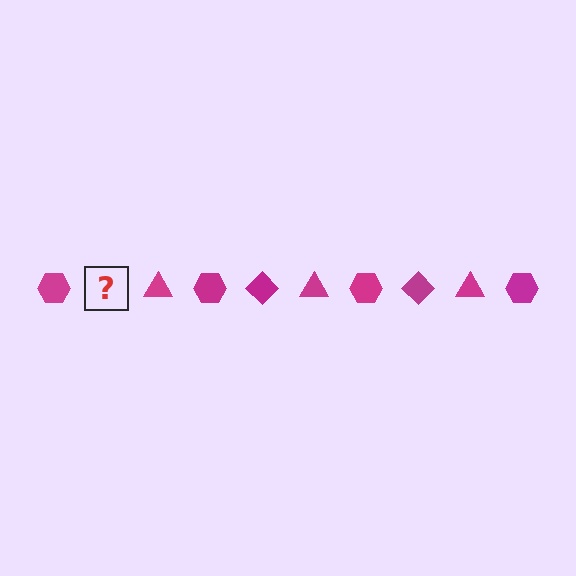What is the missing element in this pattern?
The missing element is a magenta diamond.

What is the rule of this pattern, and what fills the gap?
The rule is that the pattern cycles through hexagon, diamond, triangle shapes in magenta. The gap should be filled with a magenta diamond.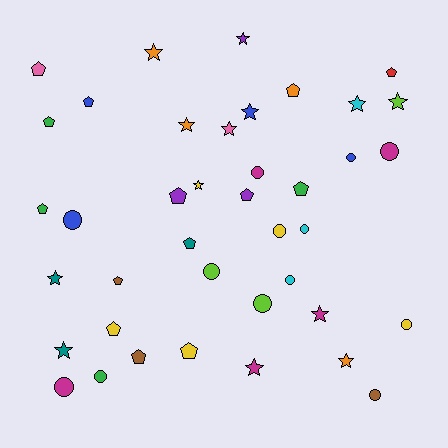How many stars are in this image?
There are 13 stars.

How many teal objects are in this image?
There are 3 teal objects.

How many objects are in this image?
There are 40 objects.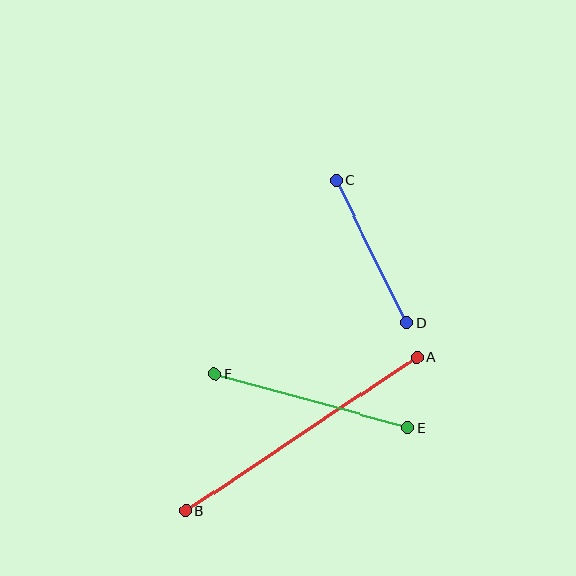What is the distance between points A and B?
The distance is approximately 278 pixels.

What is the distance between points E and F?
The distance is approximately 200 pixels.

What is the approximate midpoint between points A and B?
The midpoint is at approximately (301, 434) pixels.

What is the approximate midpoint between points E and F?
The midpoint is at approximately (312, 401) pixels.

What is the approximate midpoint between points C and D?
The midpoint is at approximately (371, 252) pixels.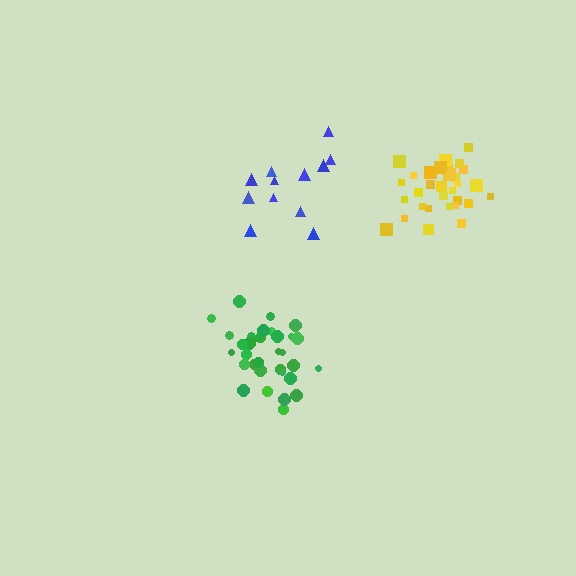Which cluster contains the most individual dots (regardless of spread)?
Green (35).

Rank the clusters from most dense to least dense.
green, yellow, blue.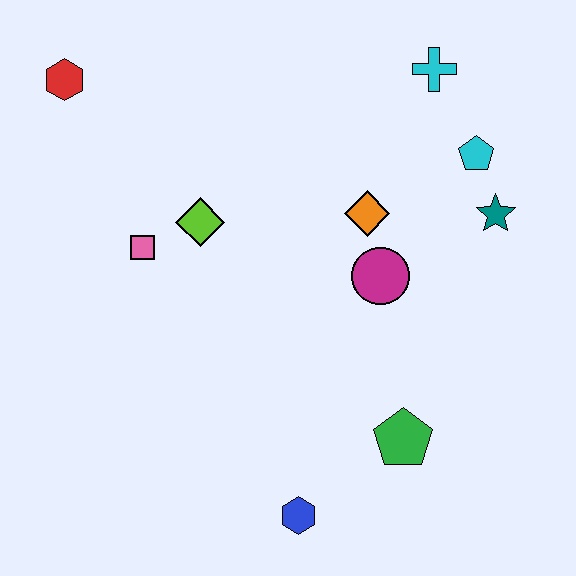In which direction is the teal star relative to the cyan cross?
The teal star is below the cyan cross.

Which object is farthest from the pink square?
The teal star is farthest from the pink square.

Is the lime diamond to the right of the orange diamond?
No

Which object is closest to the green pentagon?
The blue hexagon is closest to the green pentagon.